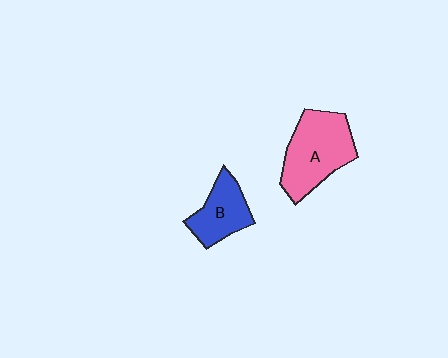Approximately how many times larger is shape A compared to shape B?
Approximately 1.6 times.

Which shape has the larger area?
Shape A (pink).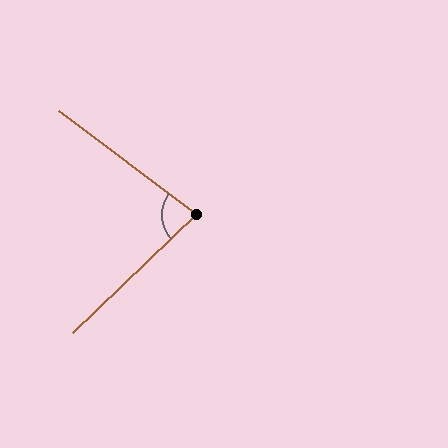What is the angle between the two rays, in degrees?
Approximately 81 degrees.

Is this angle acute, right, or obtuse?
It is acute.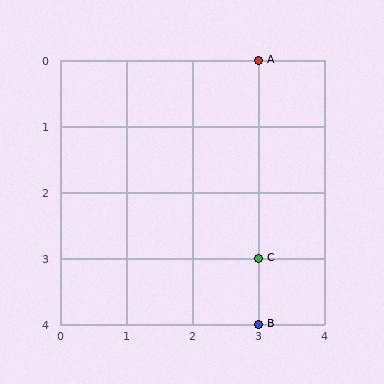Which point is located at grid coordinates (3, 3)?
Point C is at (3, 3).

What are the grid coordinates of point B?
Point B is at grid coordinates (3, 4).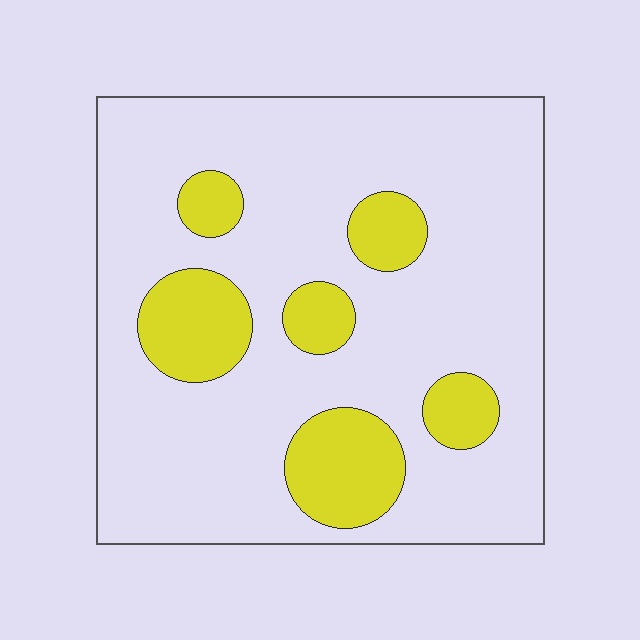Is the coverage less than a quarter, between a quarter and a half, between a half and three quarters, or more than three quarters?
Less than a quarter.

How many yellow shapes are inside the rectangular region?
6.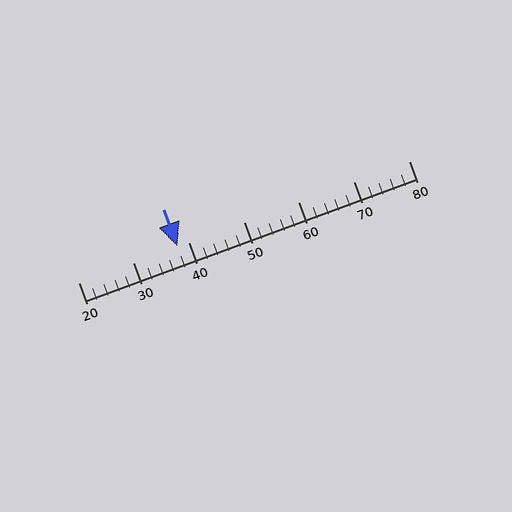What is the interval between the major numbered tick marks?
The major tick marks are spaced 10 units apart.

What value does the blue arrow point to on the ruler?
The blue arrow points to approximately 38.